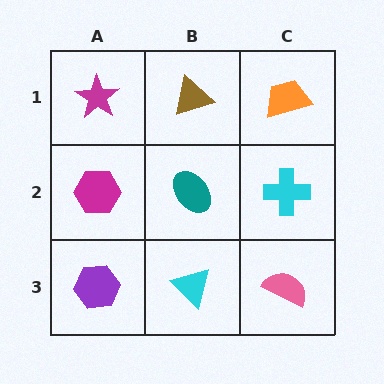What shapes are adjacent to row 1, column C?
A cyan cross (row 2, column C), a brown triangle (row 1, column B).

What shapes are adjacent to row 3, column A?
A magenta hexagon (row 2, column A), a cyan triangle (row 3, column B).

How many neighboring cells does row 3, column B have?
3.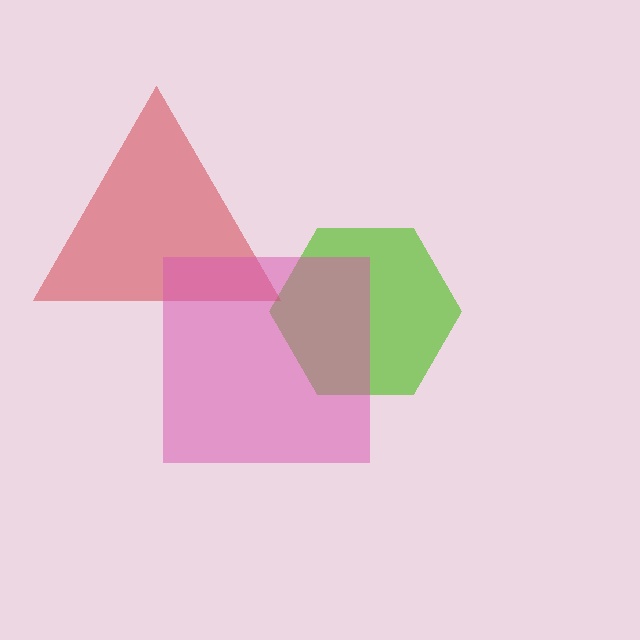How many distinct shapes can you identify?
There are 3 distinct shapes: a lime hexagon, a red triangle, a pink square.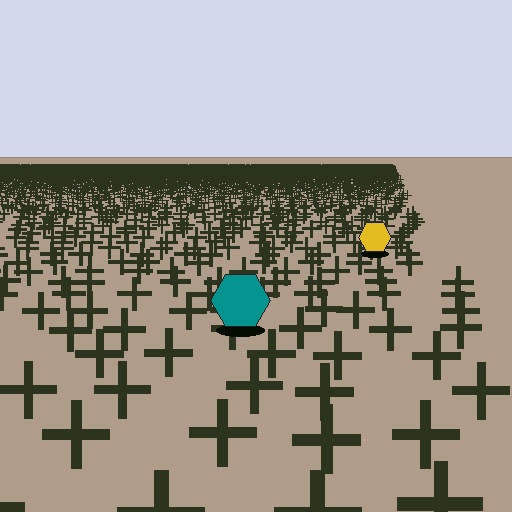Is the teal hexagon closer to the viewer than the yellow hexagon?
Yes. The teal hexagon is closer — you can tell from the texture gradient: the ground texture is coarser near it.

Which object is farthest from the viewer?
The yellow hexagon is farthest from the viewer. It appears smaller and the ground texture around it is denser.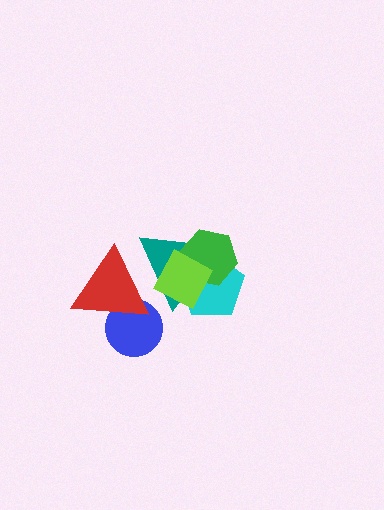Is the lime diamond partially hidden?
No, no other shape covers it.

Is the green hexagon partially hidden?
Yes, it is partially covered by another shape.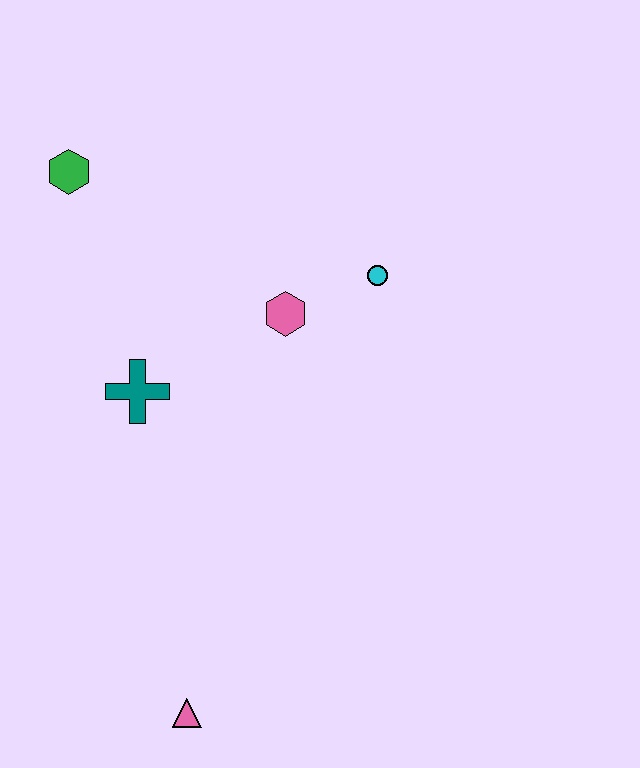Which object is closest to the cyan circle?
The pink hexagon is closest to the cyan circle.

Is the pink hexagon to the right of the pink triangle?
Yes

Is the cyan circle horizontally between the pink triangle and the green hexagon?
No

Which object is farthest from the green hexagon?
The pink triangle is farthest from the green hexagon.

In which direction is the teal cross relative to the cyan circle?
The teal cross is to the left of the cyan circle.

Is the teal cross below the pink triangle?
No